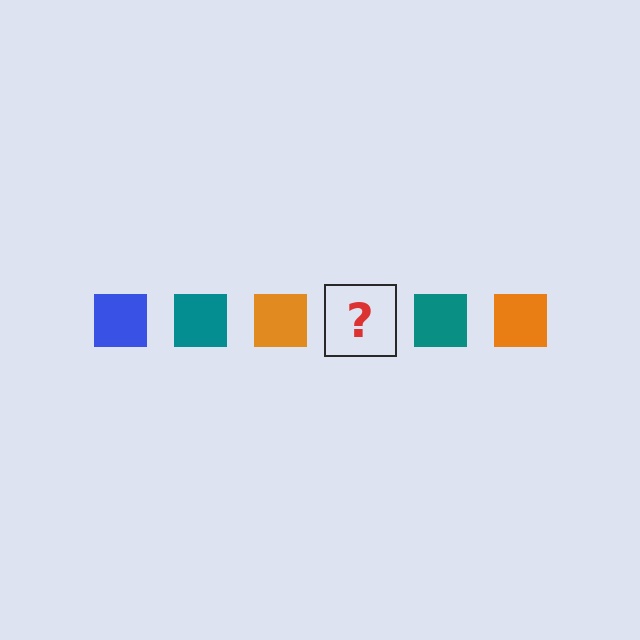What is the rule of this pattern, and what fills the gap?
The rule is that the pattern cycles through blue, teal, orange squares. The gap should be filled with a blue square.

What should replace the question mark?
The question mark should be replaced with a blue square.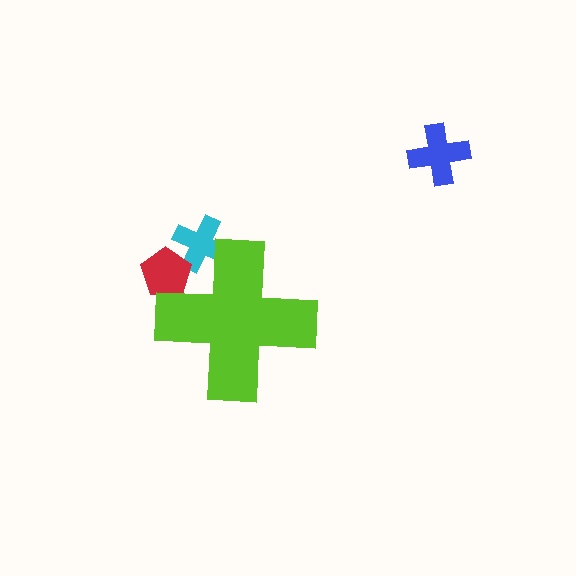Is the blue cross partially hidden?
No, the blue cross is fully visible.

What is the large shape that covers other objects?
A lime cross.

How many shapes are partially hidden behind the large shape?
2 shapes are partially hidden.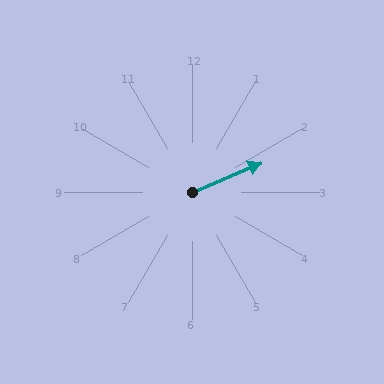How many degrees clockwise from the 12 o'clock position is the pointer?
Approximately 67 degrees.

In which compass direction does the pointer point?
Northeast.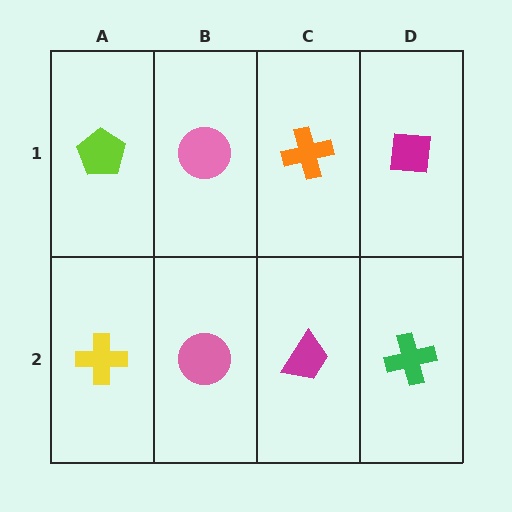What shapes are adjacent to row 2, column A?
A lime pentagon (row 1, column A), a pink circle (row 2, column B).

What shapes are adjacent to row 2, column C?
An orange cross (row 1, column C), a pink circle (row 2, column B), a green cross (row 2, column D).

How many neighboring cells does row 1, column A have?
2.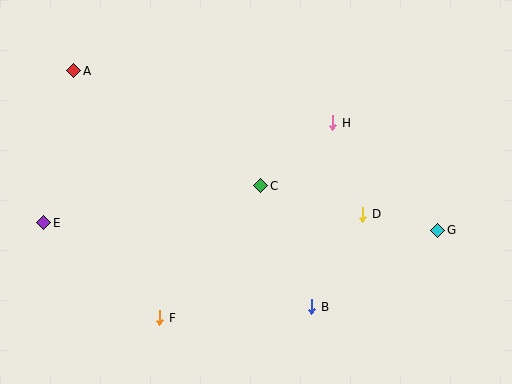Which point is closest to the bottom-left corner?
Point E is closest to the bottom-left corner.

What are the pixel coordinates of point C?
Point C is at (261, 186).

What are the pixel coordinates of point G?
Point G is at (438, 230).